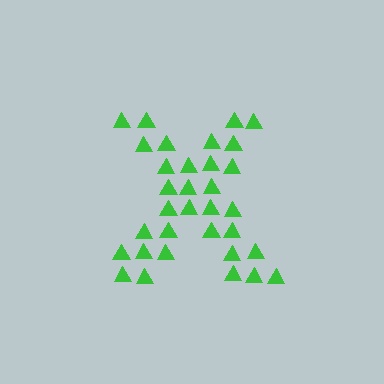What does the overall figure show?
The overall figure shows the letter X.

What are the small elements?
The small elements are triangles.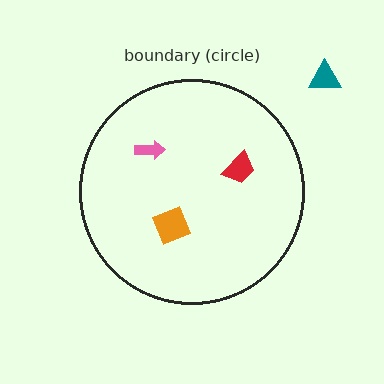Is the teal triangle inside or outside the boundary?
Outside.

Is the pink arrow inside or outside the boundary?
Inside.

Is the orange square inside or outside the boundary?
Inside.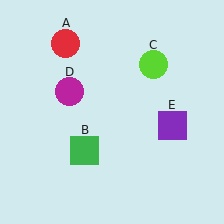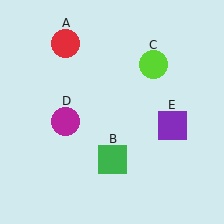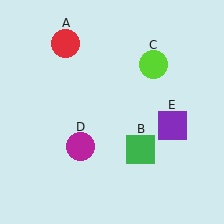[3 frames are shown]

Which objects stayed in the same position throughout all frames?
Red circle (object A) and lime circle (object C) and purple square (object E) remained stationary.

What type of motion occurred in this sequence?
The green square (object B), magenta circle (object D) rotated counterclockwise around the center of the scene.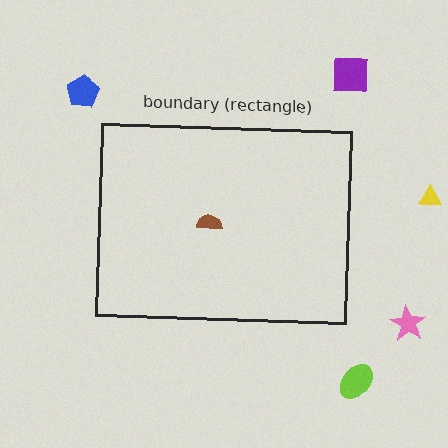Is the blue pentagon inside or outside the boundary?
Outside.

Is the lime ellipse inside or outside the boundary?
Outside.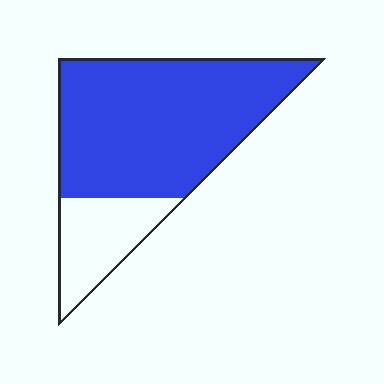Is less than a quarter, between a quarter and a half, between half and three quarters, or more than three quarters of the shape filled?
More than three quarters.